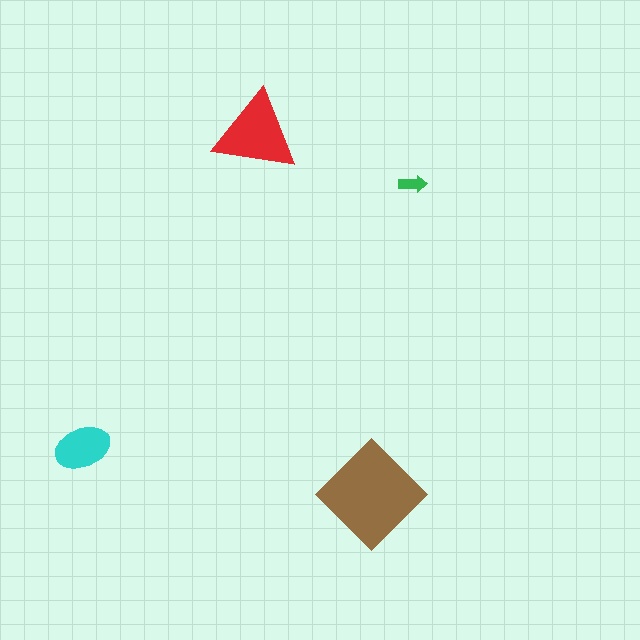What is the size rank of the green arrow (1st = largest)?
4th.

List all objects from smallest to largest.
The green arrow, the cyan ellipse, the red triangle, the brown diamond.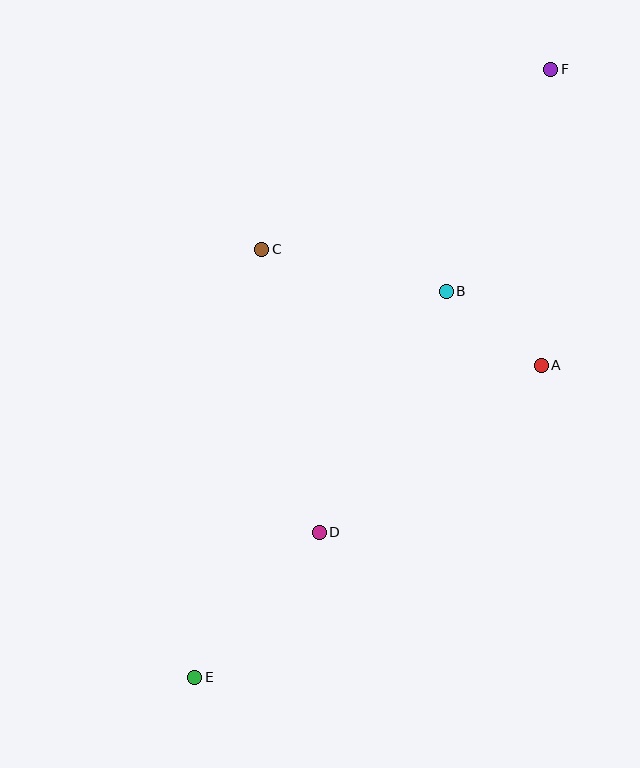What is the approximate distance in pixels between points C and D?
The distance between C and D is approximately 289 pixels.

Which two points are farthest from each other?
Points E and F are farthest from each other.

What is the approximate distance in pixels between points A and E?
The distance between A and E is approximately 467 pixels.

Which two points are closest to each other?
Points A and B are closest to each other.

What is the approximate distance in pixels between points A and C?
The distance between A and C is approximately 303 pixels.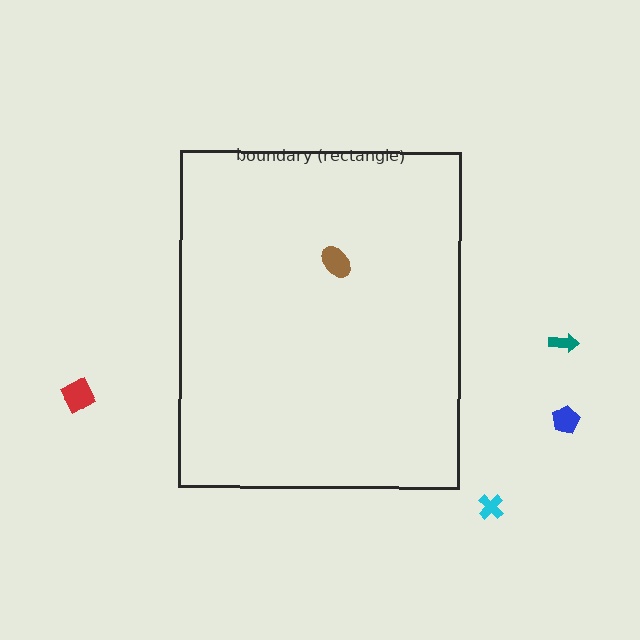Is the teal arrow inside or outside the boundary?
Outside.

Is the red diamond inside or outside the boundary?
Outside.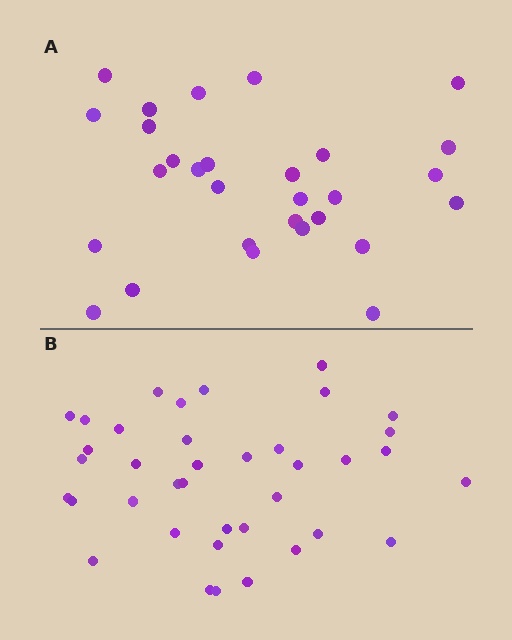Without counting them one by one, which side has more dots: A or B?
Region B (the bottom region) has more dots.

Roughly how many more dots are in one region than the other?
Region B has roughly 8 or so more dots than region A.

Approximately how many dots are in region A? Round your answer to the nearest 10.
About 30 dots. (The exact count is 29, which rounds to 30.)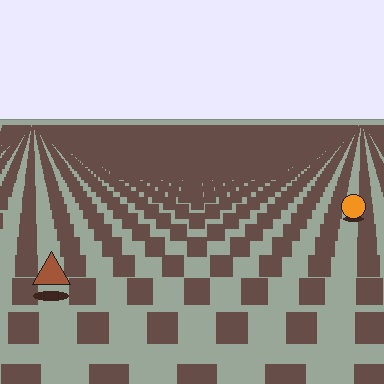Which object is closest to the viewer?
The brown triangle is closest. The texture marks near it are larger and more spread out.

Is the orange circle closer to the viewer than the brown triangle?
No. The brown triangle is closer — you can tell from the texture gradient: the ground texture is coarser near it.